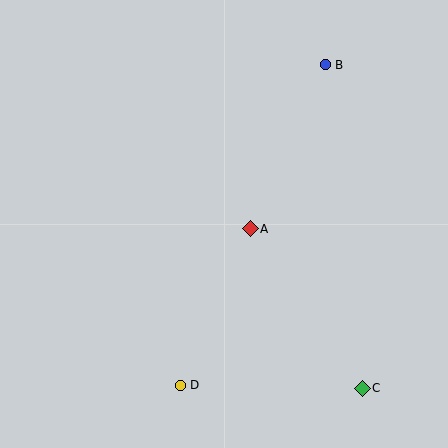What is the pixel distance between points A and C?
The distance between A and C is 195 pixels.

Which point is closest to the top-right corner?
Point B is closest to the top-right corner.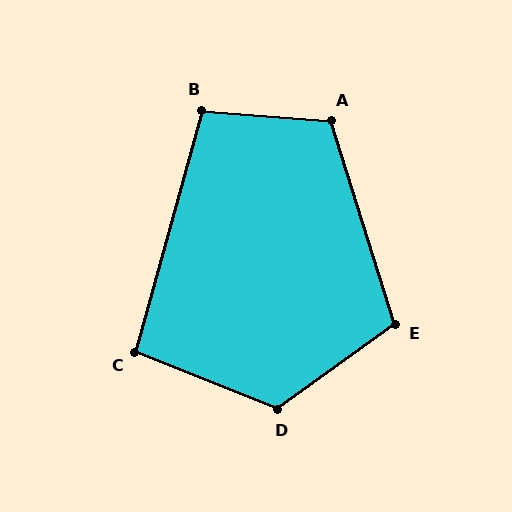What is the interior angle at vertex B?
Approximately 101 degrees (obtuse).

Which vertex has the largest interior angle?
D, at approximately 122 degrees.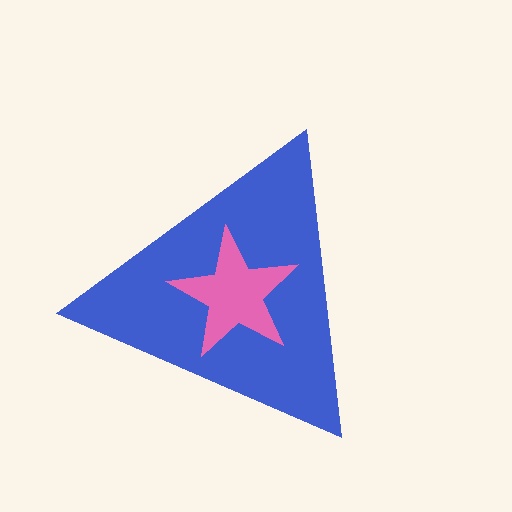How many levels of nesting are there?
2.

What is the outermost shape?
The blue triangle.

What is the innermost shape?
The pink star.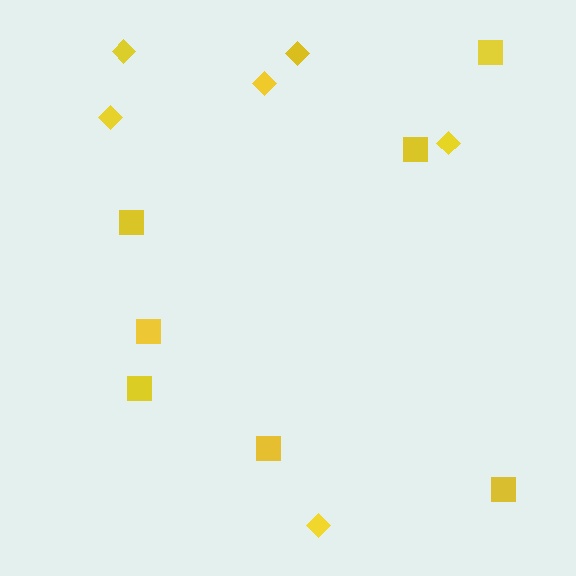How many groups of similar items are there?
There are 2 groups: one group of diamonds (6) and one group of squares (7).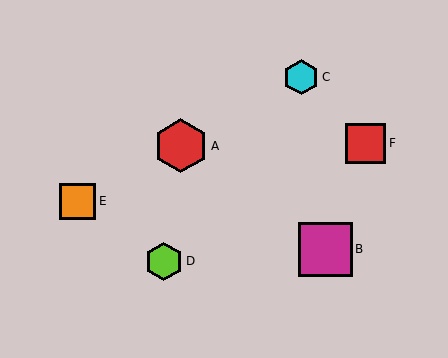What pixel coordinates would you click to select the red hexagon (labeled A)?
Click at (181, 146) to select the red hexagon A.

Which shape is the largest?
The red hexagon (labeled A) is the largest.